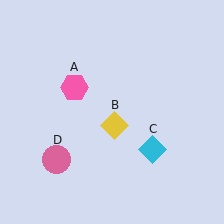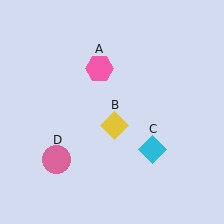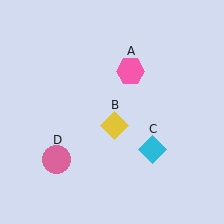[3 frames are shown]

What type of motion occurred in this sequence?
The pink hexagon (object A) rotated clockwise around the center of the scene.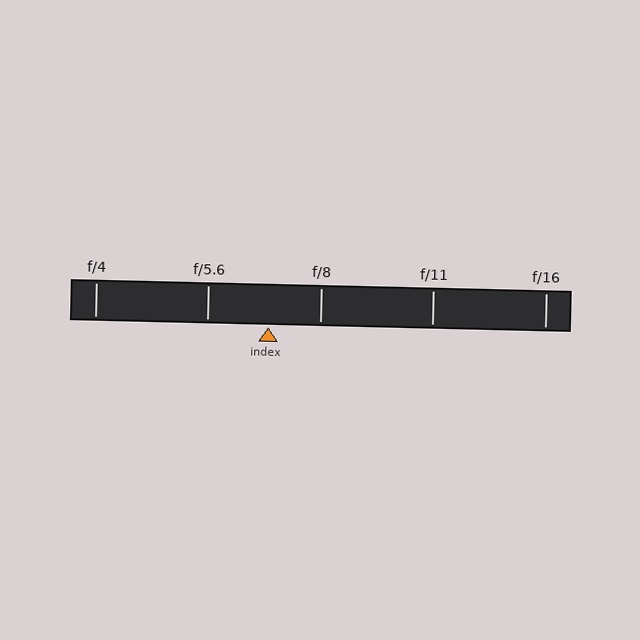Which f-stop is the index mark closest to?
The index mark is closest to f/8.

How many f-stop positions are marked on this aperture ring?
There are 5 f-stop positions marked.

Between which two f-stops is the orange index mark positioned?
The index mark is between f/5.6 and f/8.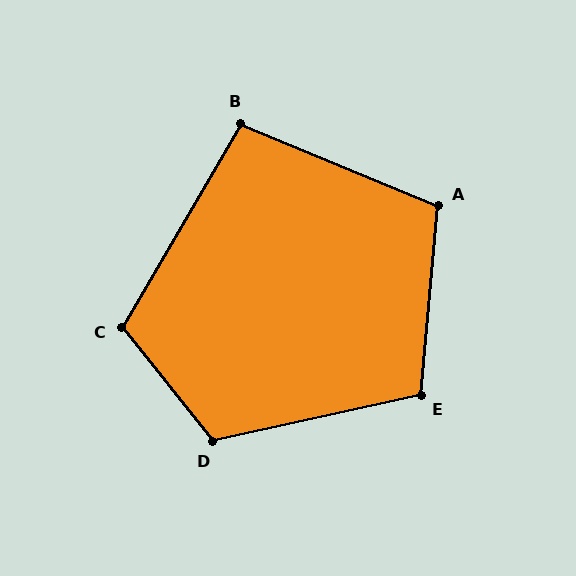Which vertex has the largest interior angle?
D, at approximately 116 degrees.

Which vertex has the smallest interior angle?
B, at approximately 98 degrees.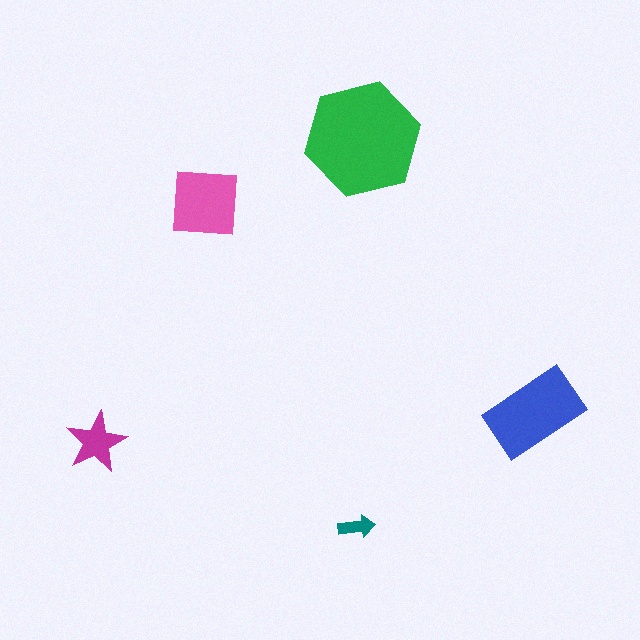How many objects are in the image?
There are 5 objects in the image.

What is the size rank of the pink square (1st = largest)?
3rd.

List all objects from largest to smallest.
The green hexagon, the blue rectangle, the pink square, the magenta star, the teal arrow.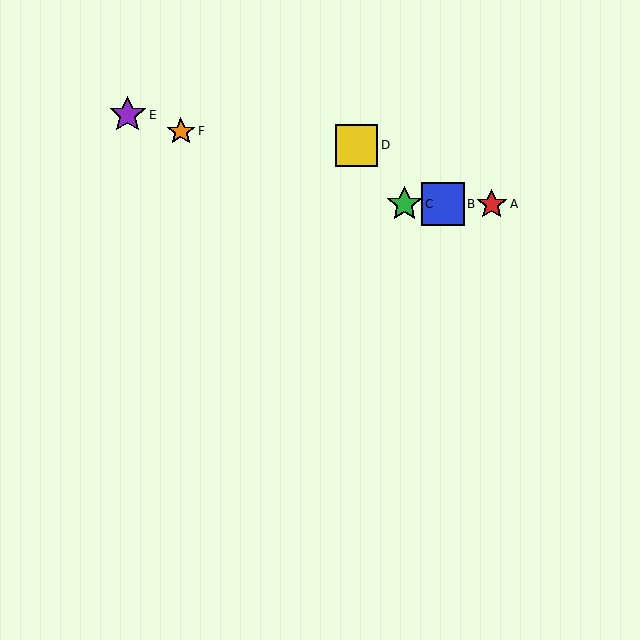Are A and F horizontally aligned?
No, A is at y≈204 and F is at y≈131.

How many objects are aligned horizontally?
3 objects (A, B, C) are aligned horizontally.